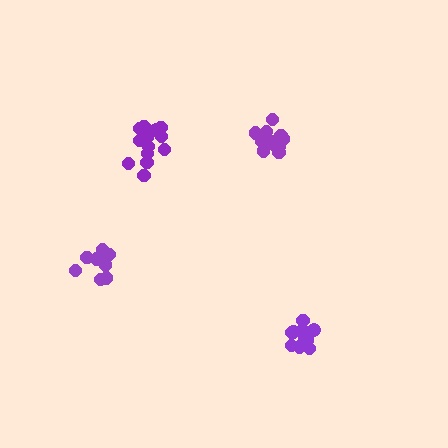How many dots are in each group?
Group 1: 12 dots, Group 2: 13 dots, Group 3: 13 dots, Group 4: 10 dots (48 total).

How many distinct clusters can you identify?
There are 4 distinct clusters.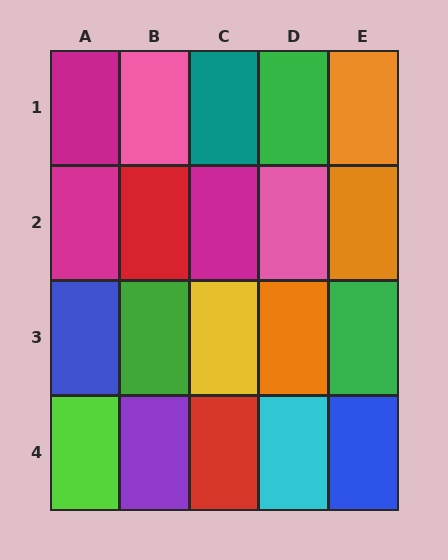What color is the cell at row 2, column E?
Orange.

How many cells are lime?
1 cell is lime.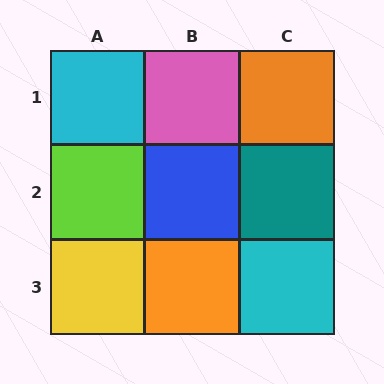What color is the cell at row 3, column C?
Cyan.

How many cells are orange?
2 cells are orange.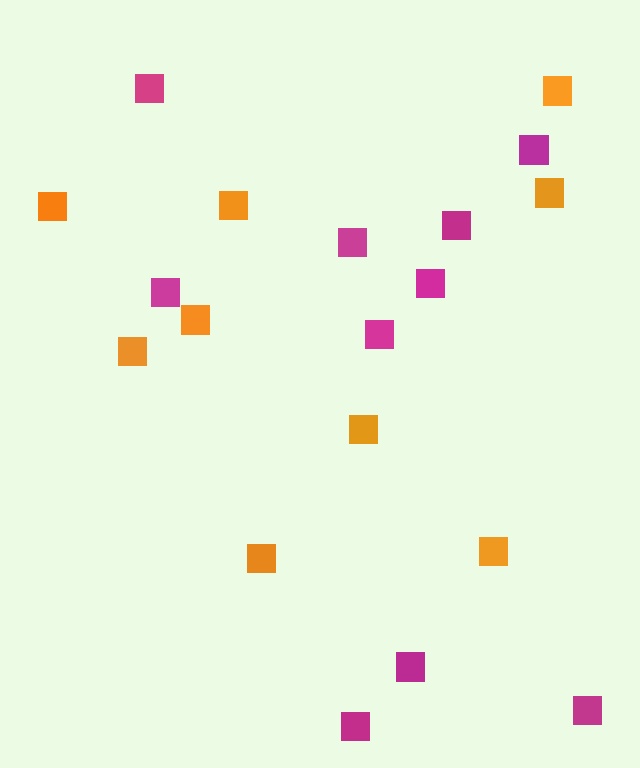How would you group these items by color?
There are 2 groups: one group of magenta squares (10) and one group of orange squares (9).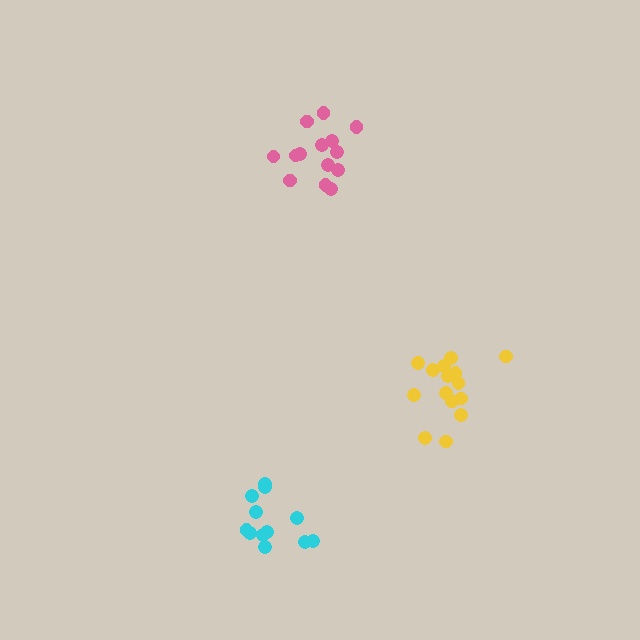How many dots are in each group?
Group 1: 15 dots, Group 2: 14 dots, Group 3: 12 dots (41 total).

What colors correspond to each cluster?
The clusters are colored: yellow, pink, cyan.